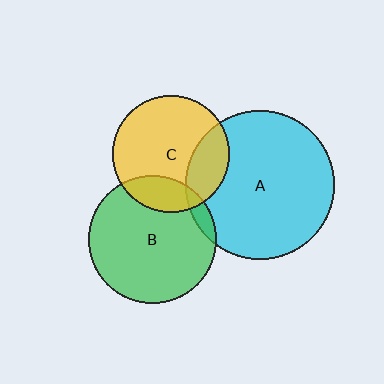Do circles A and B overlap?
Yes.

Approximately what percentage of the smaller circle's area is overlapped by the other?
Approximately 5%.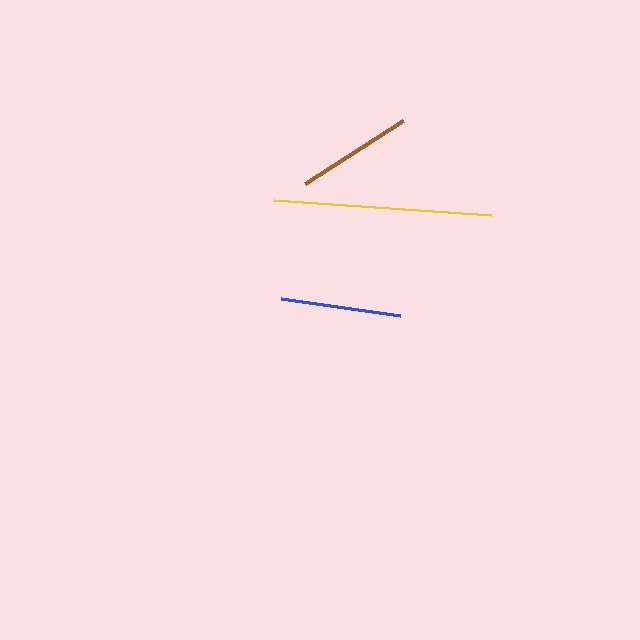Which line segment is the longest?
The yellow line is the longest at approximately 218 pixels.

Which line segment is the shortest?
The brown line is the shortest at approximately 116 pixels.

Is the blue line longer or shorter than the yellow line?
The yellow line is longer than the blue line.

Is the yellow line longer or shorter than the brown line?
The yellow line is longer than the brown line.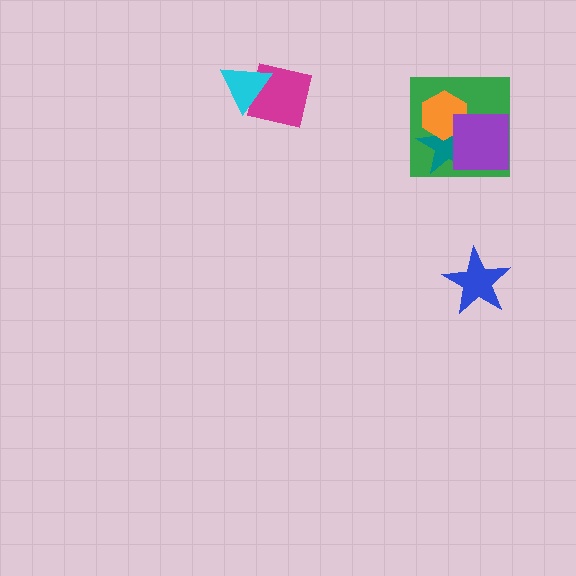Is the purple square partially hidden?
No, no other shape covers it.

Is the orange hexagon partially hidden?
Yes, it is partially covered by another shape.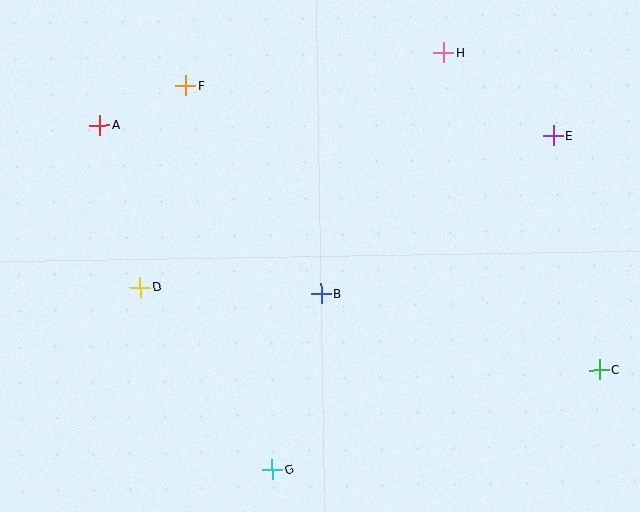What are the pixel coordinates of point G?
Point G is at (272, 470).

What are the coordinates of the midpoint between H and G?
The midpoint between H and G is at (358, 261).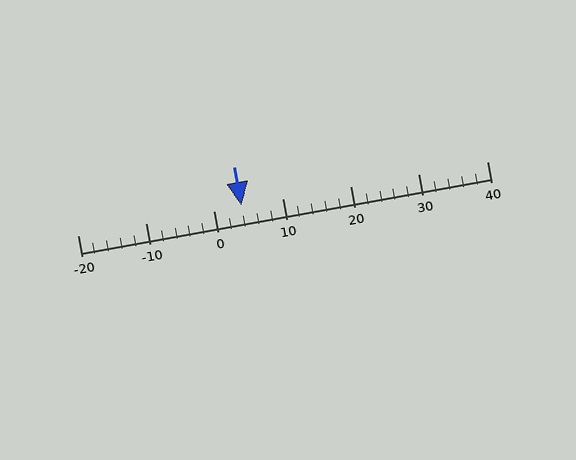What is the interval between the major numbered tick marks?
The major tick marks are spaced 10 units apart.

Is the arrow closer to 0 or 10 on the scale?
The arrow is closer to 0.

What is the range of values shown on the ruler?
The ruler shows values from -20 to 40.